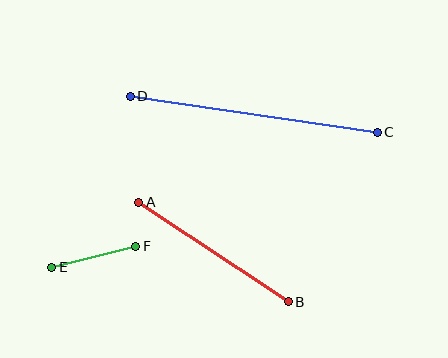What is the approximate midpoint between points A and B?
The midpoint is at approximately (213, 252) pixels.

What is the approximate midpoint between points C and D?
The midpoint is at approximately (254, 114) pixels.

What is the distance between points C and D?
The distance is approximately 250 pixels.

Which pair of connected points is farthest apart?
Points C and D are farthest apart.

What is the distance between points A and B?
The distance is approximately 179 pixels.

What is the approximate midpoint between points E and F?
The midpoint is at approximately (94, 257) pixels.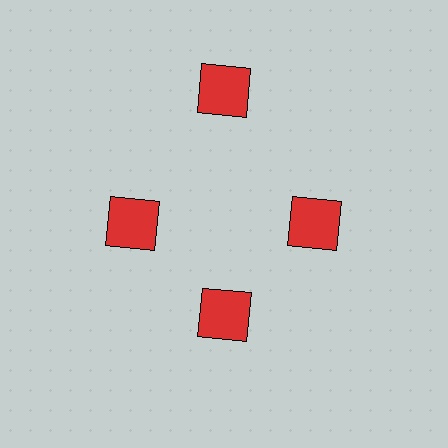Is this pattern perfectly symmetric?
No. The 4 red squares are arranged in a ring, but one element near the 12 o'clock position is pushed outward from the center, breaking the 4-fold rotational symmetry.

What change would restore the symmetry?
The symmetry would be restored by moving it inward, back onto the ring so that all 4 squares sit at equal angles and equal distance from the center.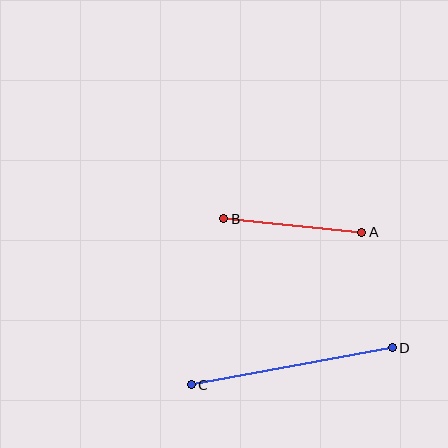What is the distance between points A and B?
The distance is approximately 138 pixels.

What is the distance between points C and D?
The distance is approximately 204 pixels.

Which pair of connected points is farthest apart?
Points C and D are farthest apart.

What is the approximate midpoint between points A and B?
The midpoint is at approximately (293, 225) pixels.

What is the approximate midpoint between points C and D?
The midpoint is at approximately (292, 366) pixels.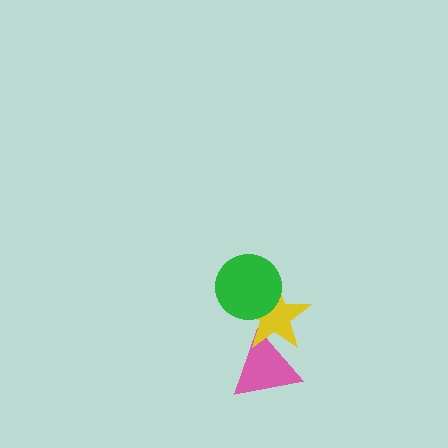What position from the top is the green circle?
The green circle is 1st from the top.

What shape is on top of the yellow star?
The green circle is on top of the yellow star.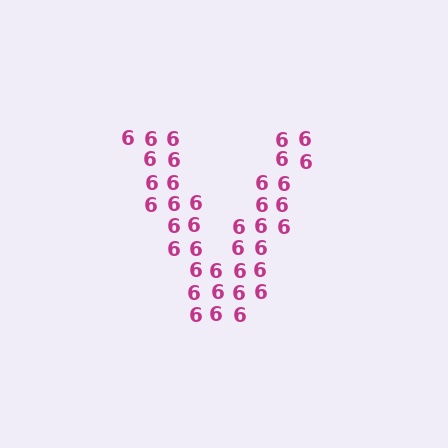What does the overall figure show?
The overall figure shows the letter V.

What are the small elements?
The small elements are digit 6's.